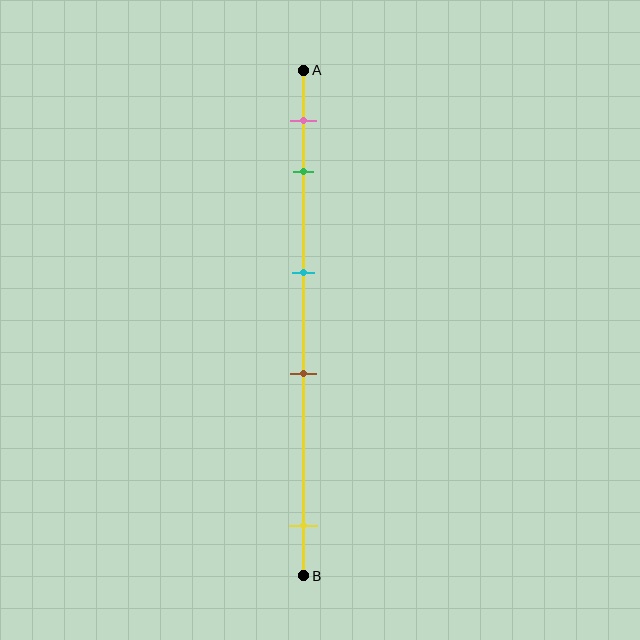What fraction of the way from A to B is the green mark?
The green mark is approximately 20% (0.2) of the way from A to B.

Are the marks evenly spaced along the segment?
No, the marks are not evenly spaced.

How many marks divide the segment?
There are 5 marks dividing the segment.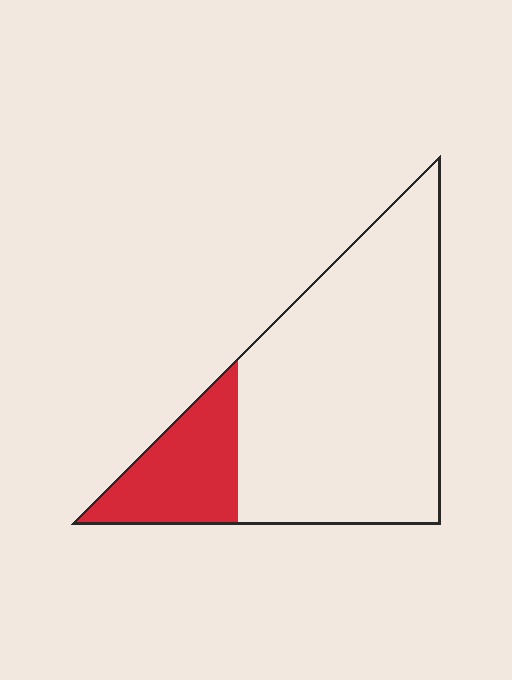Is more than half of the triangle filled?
No.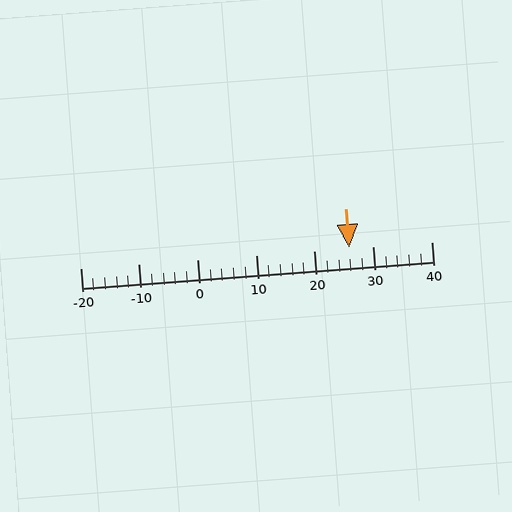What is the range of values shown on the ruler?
The ruler shows values from -20 to 40.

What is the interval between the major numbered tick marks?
The major tick marks are spaced 10 units apart.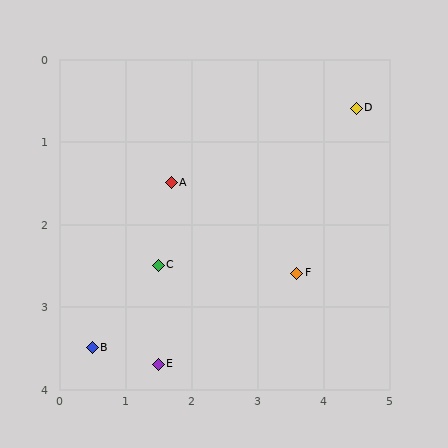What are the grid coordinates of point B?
Point B is at approximately (0.5, 3.5).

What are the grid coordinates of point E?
Point E is at approximately (1.5, 3.7).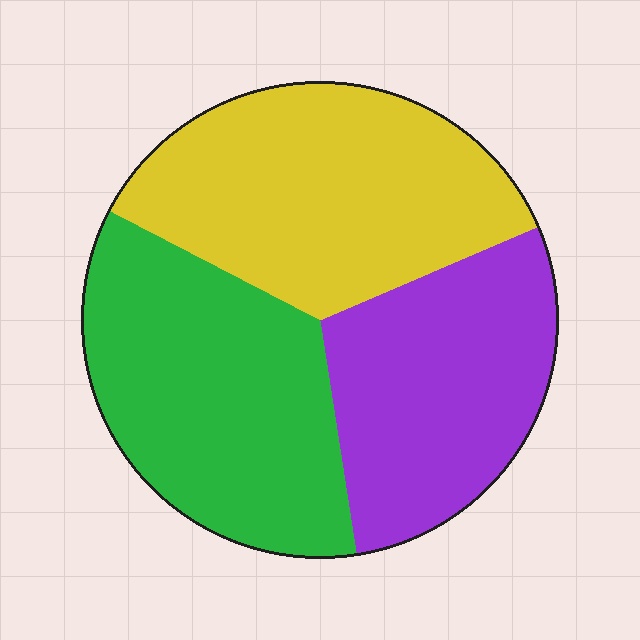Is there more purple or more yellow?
Yellow.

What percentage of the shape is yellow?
Yellow covers roughly 35% of the shape.